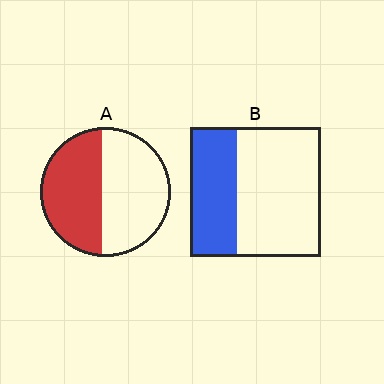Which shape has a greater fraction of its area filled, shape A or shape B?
Shape A.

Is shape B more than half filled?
No.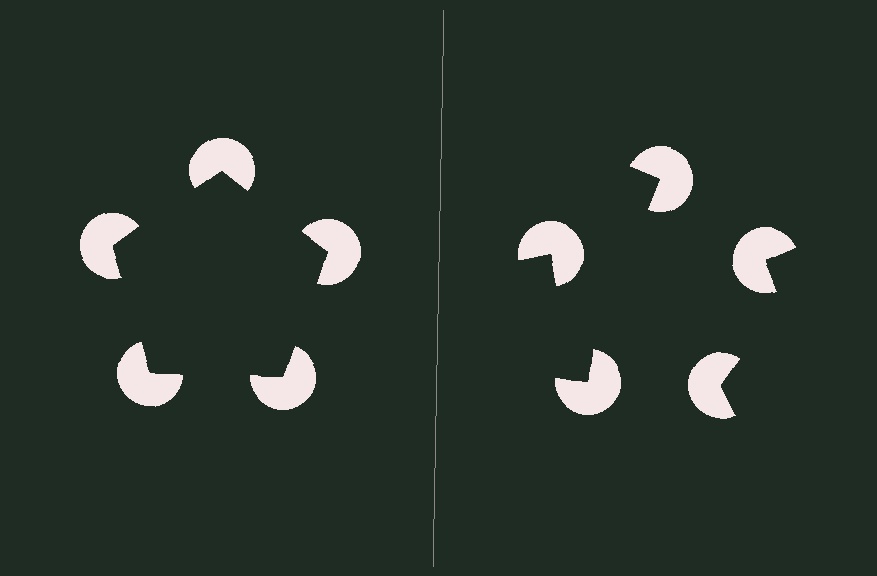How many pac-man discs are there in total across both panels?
10 — 5 on each side.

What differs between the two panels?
The pac-man discs are positioned identically on both sides; only the wedge orientations differ. On the left they align to a pentagon; on the right they are misaligned.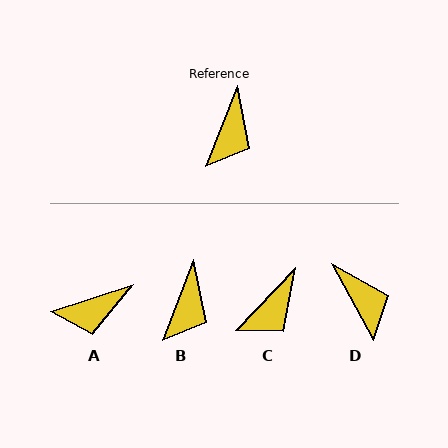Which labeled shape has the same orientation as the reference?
B.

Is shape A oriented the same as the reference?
No, it is off by about 51 degrees.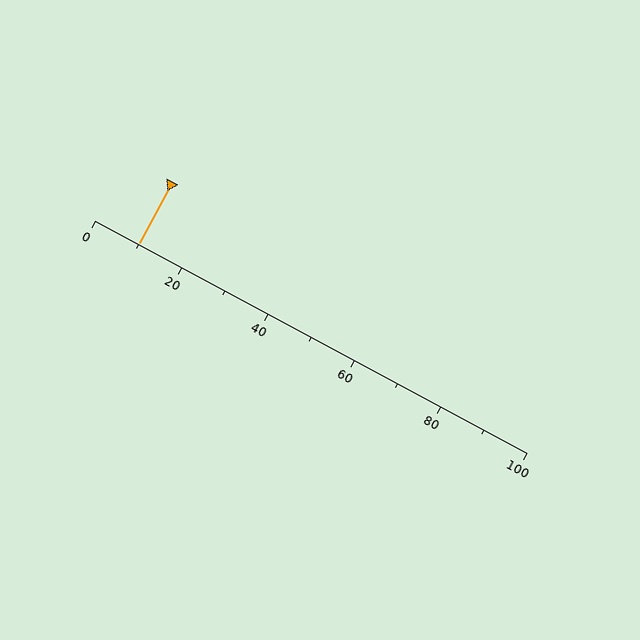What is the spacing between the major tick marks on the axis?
The major ticks are spaced 20 apart.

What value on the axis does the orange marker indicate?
The marker indicates approximately 10.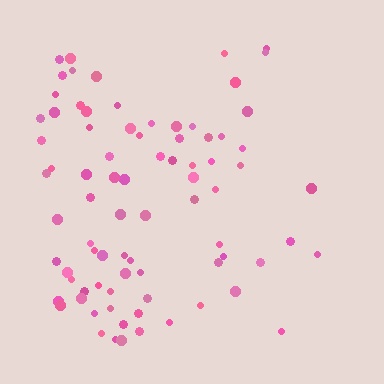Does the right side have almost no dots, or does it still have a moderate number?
Still a moderate number, just noticeably fewer than the left.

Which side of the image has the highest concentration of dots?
The left.